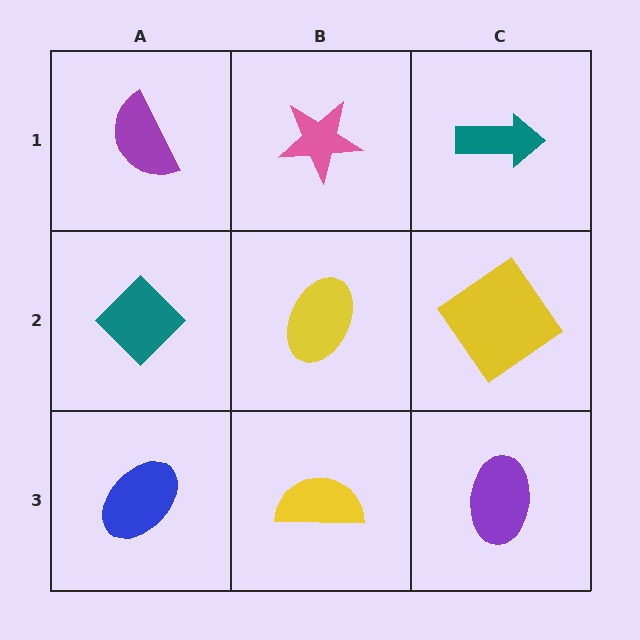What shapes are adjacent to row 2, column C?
A teal arrow (row 1, column C), a purple ellipse (row 3, column C), a yellow ellipse (row 2, column B).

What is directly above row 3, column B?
A yellow ellipse.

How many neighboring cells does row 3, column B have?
3.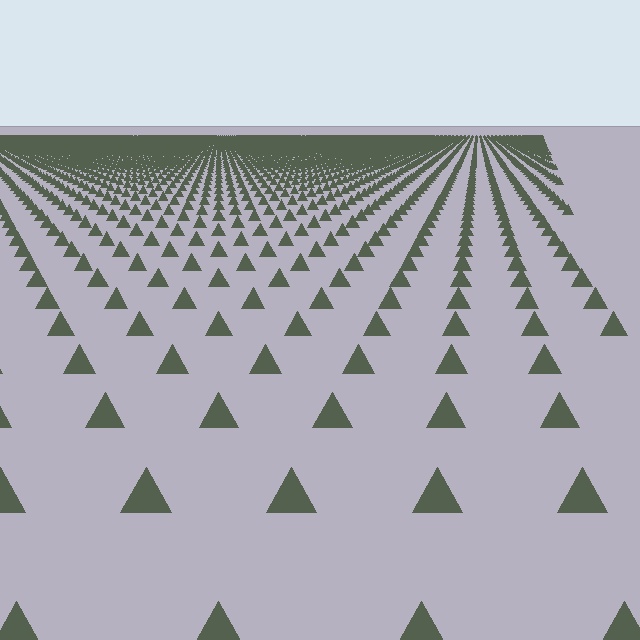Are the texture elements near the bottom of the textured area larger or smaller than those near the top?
Larger. Near the bottom, elements are closer to the viewer and appear at a bigger on-screen size.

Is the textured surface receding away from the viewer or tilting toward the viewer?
The surface is receding away from the viewer. Texture elements get smaller and denser toward the top.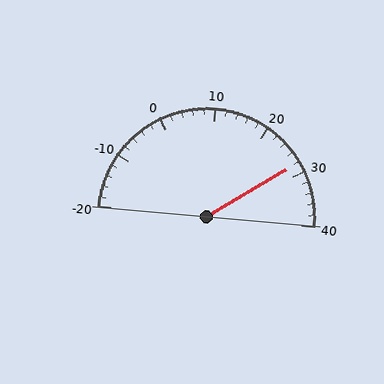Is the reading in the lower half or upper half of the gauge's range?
The reading is in the upper half of the range (-20 to 40).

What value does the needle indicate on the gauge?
The needle indicates approximately 28.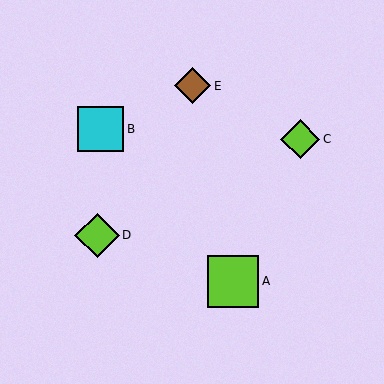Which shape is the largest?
The lime square (labeled A) is the largest.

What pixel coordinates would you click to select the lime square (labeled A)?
Click at (233, 281) to select the lime square A.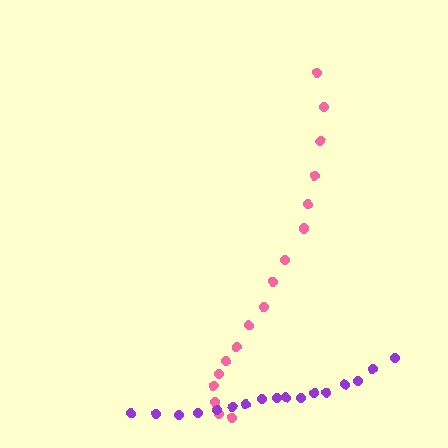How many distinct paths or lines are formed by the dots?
There are 2 distinct paths.